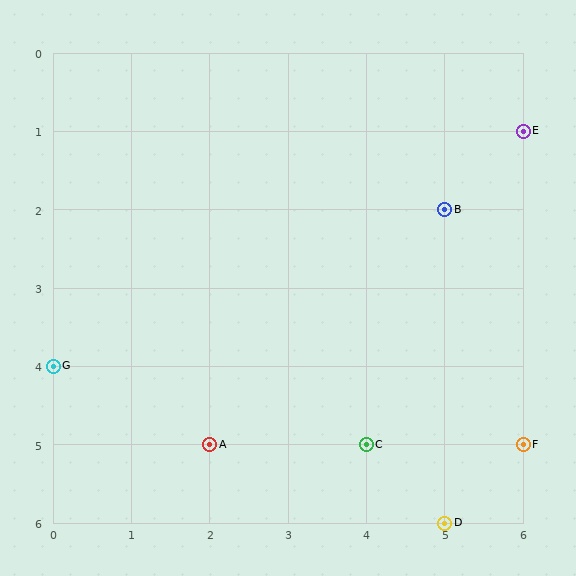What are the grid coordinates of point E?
Point E is at grid coordinates (6, 1).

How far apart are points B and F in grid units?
Points B and F are 1 column and 3 rows apart (about 3.2 grid units diagonally).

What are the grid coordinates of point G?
Point G is at grid coordinates (0, 4).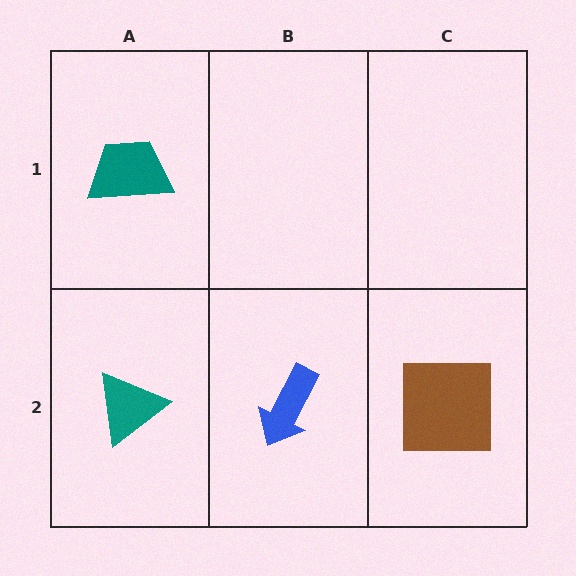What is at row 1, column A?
A teal trapezoid.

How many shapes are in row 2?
3 shapes.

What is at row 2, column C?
A brown square.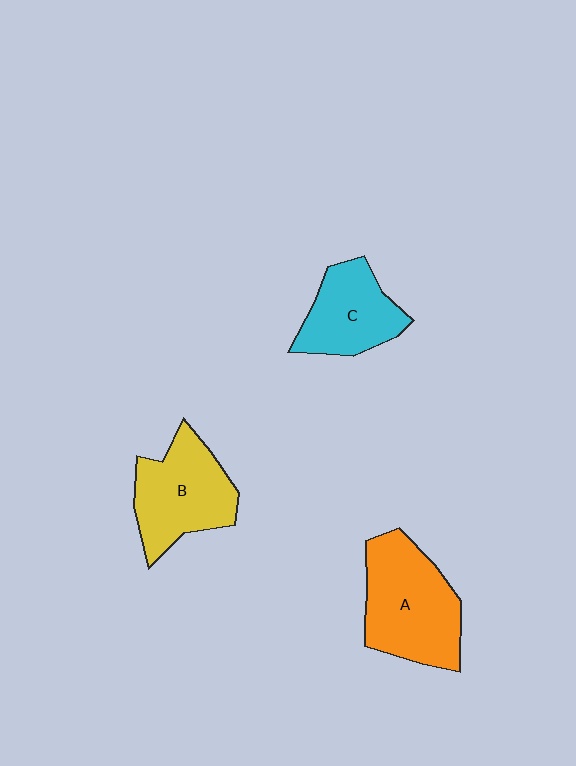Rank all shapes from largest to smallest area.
From largest to smallest: A (orange), B (yellow), C (cyan).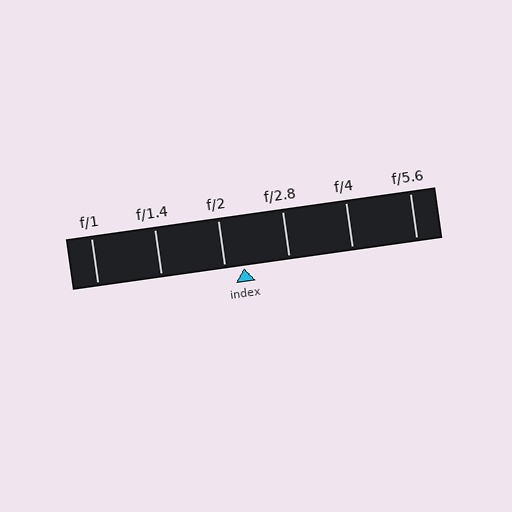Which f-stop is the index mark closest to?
The index mark is closest to f/2.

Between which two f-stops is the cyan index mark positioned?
The index mark is between f/2 and f/2.8.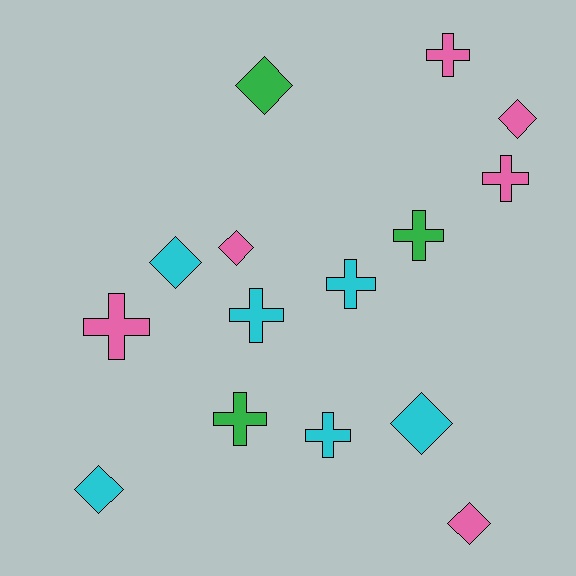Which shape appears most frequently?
Cross, with 8 objects.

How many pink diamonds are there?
There are 3 pink diamonds.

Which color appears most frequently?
Pink, with 6 objects.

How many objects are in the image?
There are 15 objects.